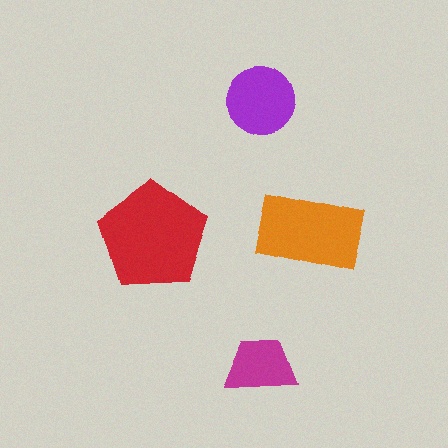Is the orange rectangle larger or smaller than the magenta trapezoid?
Larger.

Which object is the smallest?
The magenta trapezoid.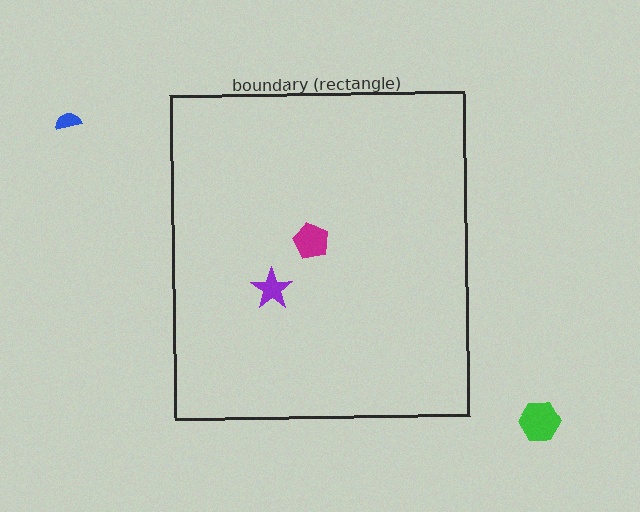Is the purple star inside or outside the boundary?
Inside.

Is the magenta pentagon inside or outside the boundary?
Inside.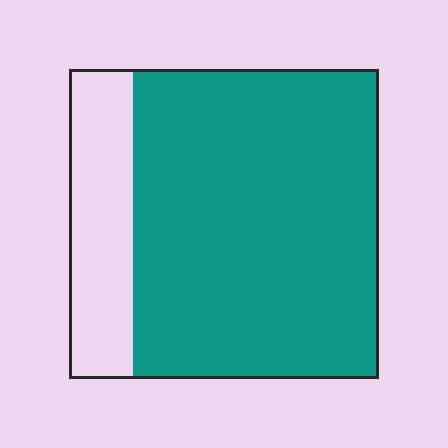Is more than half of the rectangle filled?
Yes.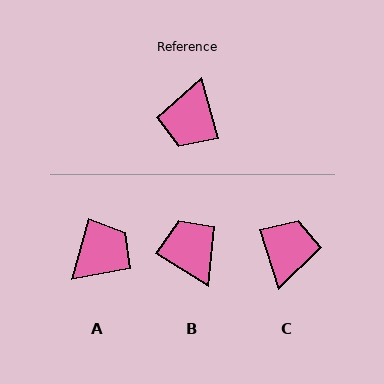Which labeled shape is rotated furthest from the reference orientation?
C, about 177 degrees away.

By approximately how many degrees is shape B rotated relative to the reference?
Approximately 137 degrees clockwise.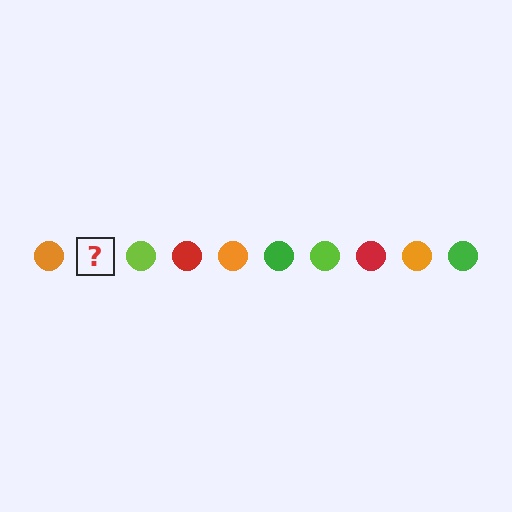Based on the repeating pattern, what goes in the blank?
The blank should be a green circle.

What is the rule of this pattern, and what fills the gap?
The rule is that the pattern cycles through orange, green, lime, red circles. The gap should be filled with a green circle.